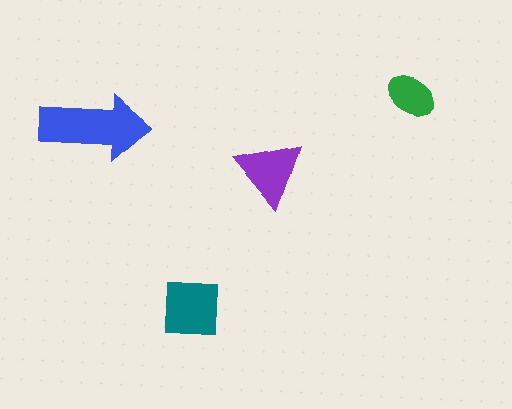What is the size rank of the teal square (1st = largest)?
2nd.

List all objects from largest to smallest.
The blue arrow, the teal square, the purple triangle, the green ellipse.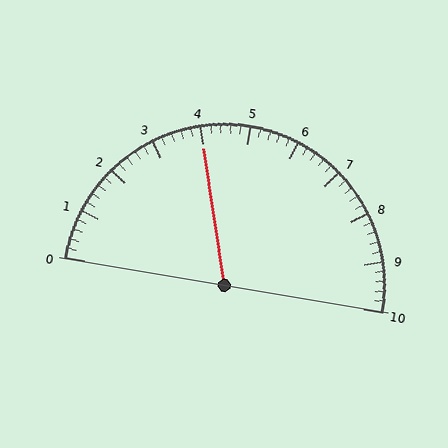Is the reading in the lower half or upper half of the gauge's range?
The reading is in the lower half of the range (0 to 10).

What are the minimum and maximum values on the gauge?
The gauge ranges from 0 to 10.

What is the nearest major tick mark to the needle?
The nearest major tick mark is 4.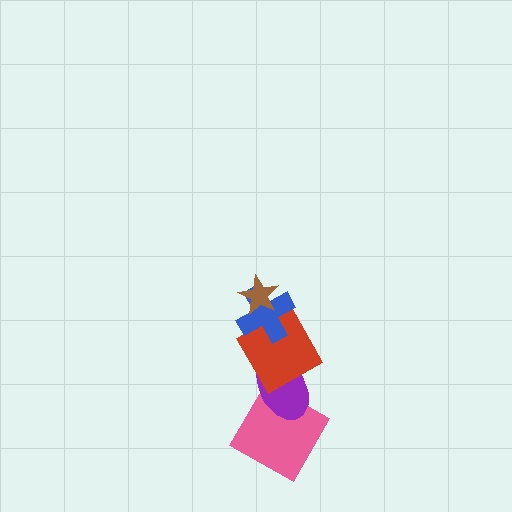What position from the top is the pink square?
The pink square is 5th from the top.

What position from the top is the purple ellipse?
The purple ellipse is 4th from the top.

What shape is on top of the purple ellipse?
The red square is on top of the purple ellipse.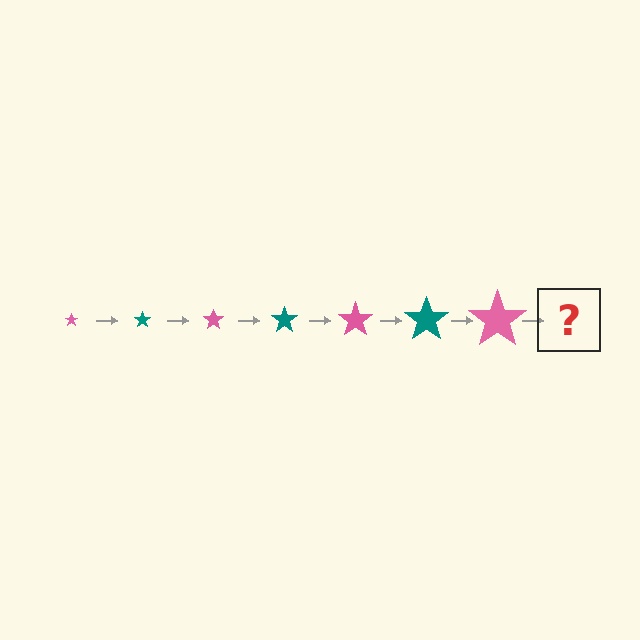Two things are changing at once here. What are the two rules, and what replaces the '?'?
The two rules are that the star grows larger each step and the color cycles through pink and teal. The '?' should be a teal star, larger than the previous one.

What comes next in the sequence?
The next element should be a teal star, larger than the previous one.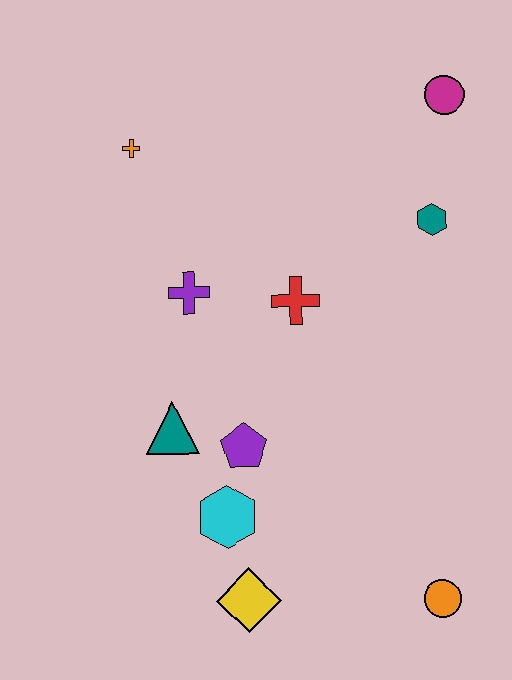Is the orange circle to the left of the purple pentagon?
No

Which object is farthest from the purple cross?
The orange circle is farthest from the purple cross.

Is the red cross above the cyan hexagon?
Yes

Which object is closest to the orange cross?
The purple cross is closest to the orange cross.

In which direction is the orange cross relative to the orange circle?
The orange cross is above the orange circle.